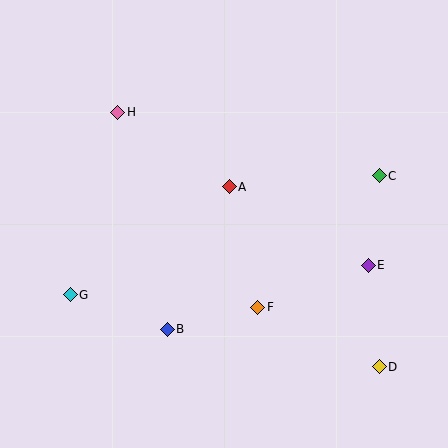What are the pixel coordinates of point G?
Point G is at (70, 295).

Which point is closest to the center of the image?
Point A at (229, 187) is closest to the center.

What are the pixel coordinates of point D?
Point D is at (379, 367).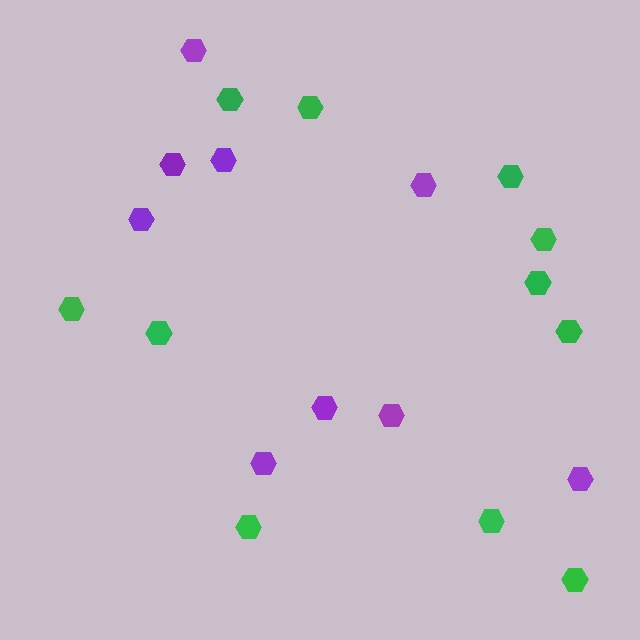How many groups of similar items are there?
There are 2 groups: one group of purple hexagons (9) and one group of green hexagons (11).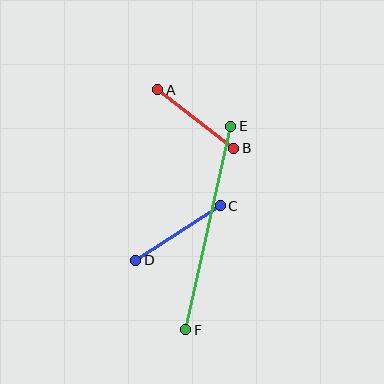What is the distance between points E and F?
The distance is approximately 208 pixels.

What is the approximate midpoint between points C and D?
The midpoint is at approximately (178, 233) pixels.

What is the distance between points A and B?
The distance is approximately 96 pixels.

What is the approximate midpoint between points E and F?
The midpoint is at approximately (208, 228) pixels.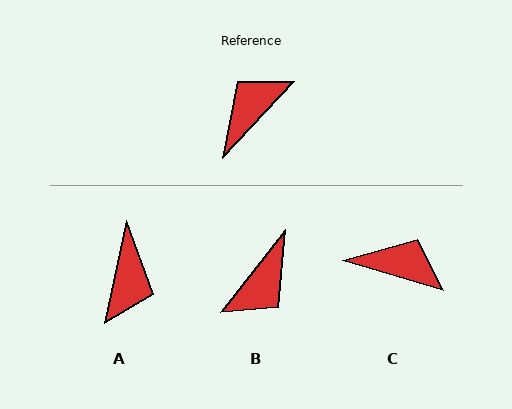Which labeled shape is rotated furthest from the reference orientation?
B, about 175 degrees away.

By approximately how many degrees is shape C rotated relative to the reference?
Approximately 63 degrees clockwise.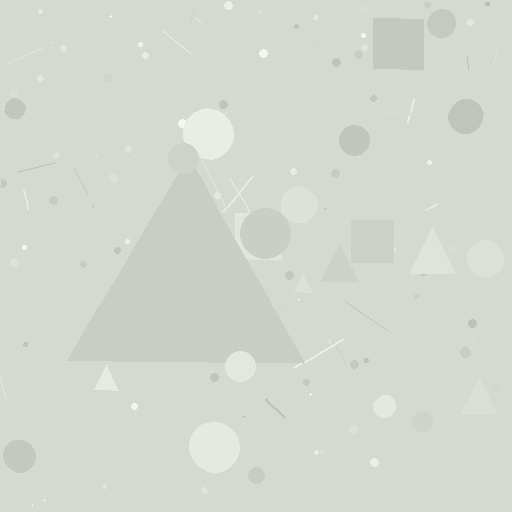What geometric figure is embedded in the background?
A triangle is embedded in the background.